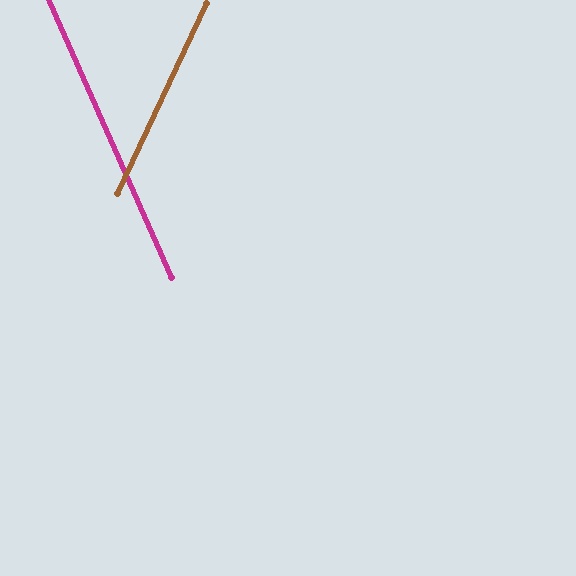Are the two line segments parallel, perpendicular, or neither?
Neither parallel nor perpendicular — they differ by about 49°.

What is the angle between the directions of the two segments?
Approximately 49 degrees.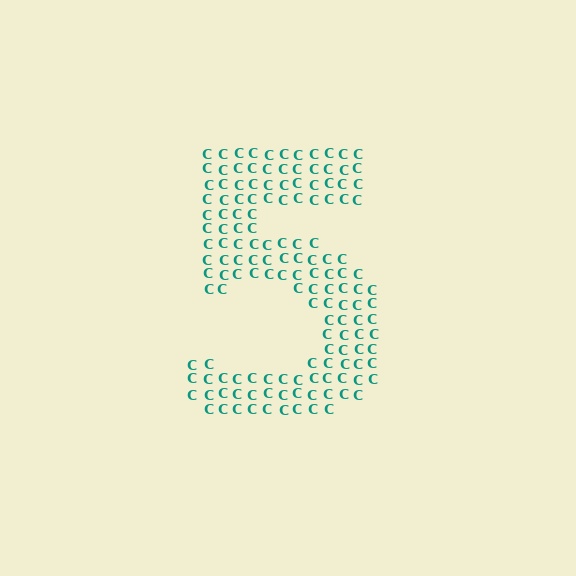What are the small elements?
The small elements are letter C's.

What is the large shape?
The large shape is the digit 5.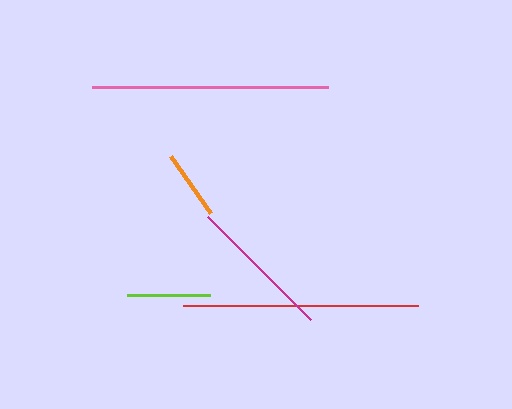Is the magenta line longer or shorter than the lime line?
The magenta line is longer than the lime line.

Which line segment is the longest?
The pink line is the longest at approximately 236 pixels.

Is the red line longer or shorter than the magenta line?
The red line is longer than the magenta line.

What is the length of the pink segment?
The pink segment is approximately 236 pixels long.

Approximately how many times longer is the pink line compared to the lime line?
The pink line is approximately 2.9 times the length of the lime line.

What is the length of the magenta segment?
The magenta segment is approximately 145 pixels long.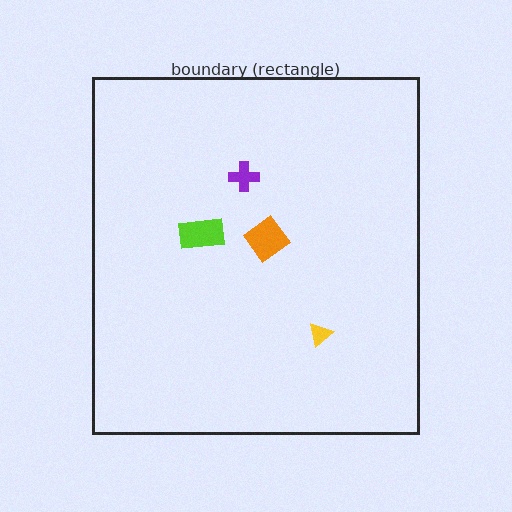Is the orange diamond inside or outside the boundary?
Inside.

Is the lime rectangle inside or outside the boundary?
Inside.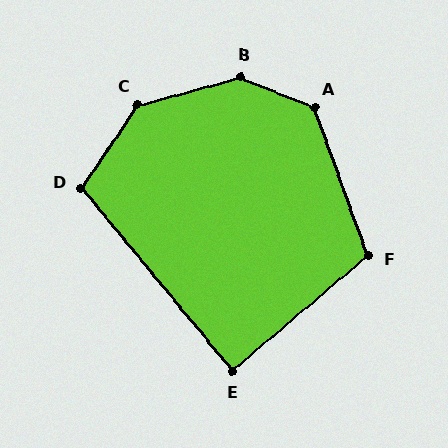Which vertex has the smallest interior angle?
E, at approximately 89 degrees.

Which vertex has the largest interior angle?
B, at approximately 143 degrees.